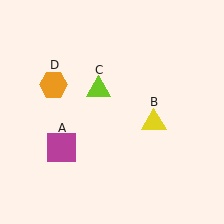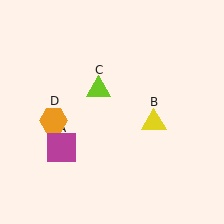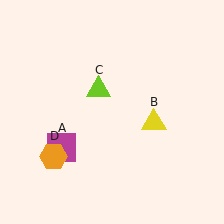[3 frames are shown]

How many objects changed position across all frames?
1 object changed position: orange hexagon (object D).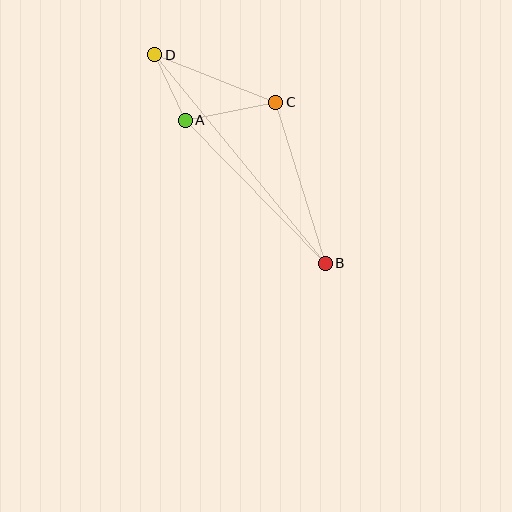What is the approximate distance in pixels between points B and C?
The distance between B and C is approximately 169 pixels.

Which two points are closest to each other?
Points A and D are closest to each other.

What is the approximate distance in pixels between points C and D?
The distance between C and D is approximately 130 pixels.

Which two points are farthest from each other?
Points B and D are farthest from each other.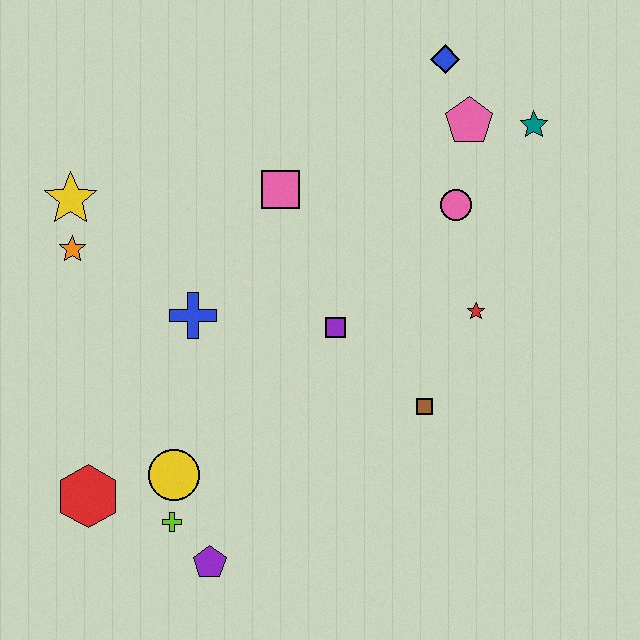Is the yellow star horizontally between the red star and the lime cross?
No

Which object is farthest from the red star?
The red hexagon is farthest from the red star.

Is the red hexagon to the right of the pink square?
No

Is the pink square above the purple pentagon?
Yes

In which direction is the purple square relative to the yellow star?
The purple square is to the right of the yellow star.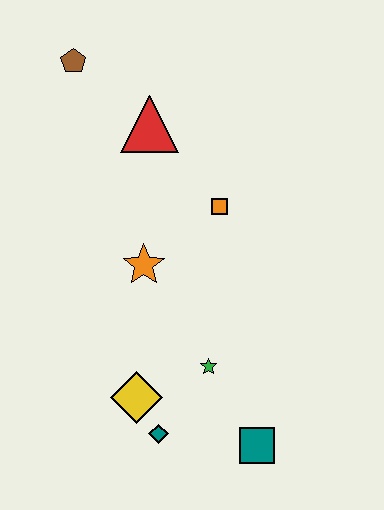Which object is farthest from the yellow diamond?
The brown pentagon is farthest from the yellow diamond.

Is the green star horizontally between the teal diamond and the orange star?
No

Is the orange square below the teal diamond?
No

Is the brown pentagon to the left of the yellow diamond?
Yes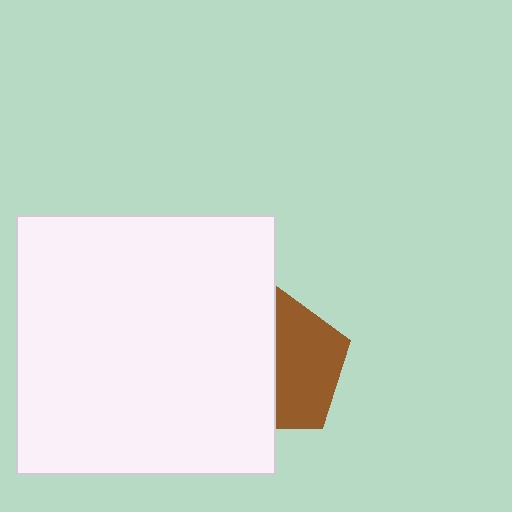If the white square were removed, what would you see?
You would see the complete brown pentagon.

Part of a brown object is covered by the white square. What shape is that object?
It is a pentagon.